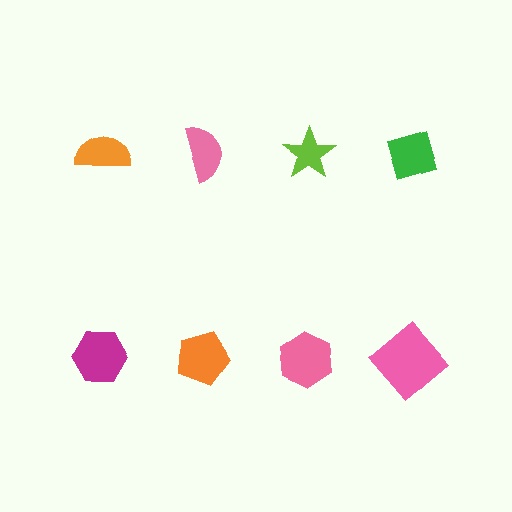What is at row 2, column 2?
An orange pentagon.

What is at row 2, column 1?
A magenta hexagon.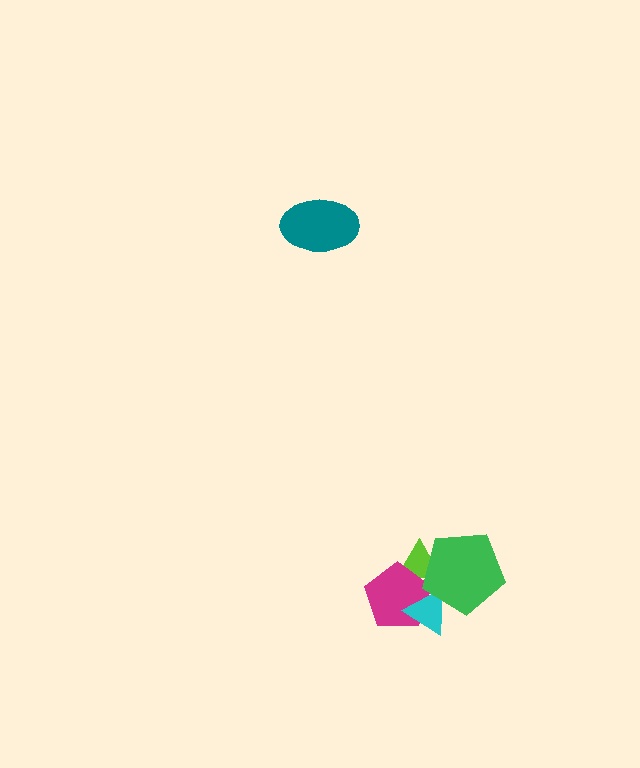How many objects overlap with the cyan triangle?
2 objects overlap with the cyan triangle.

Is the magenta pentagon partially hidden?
Yes, it is partially covered by another shape.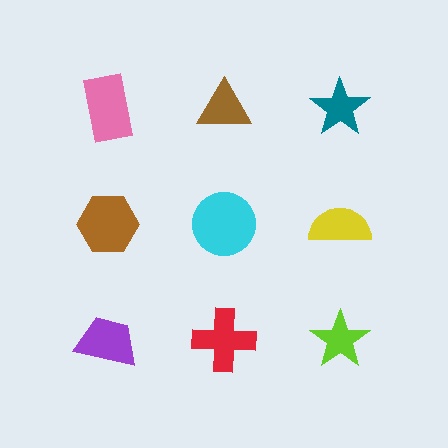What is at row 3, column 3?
A lime star.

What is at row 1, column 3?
A teal star.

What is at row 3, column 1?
A purple trapezoid.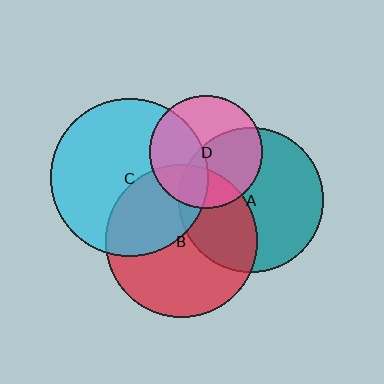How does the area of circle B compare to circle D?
Approximately 1.8 times.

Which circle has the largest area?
Circle C (cyan).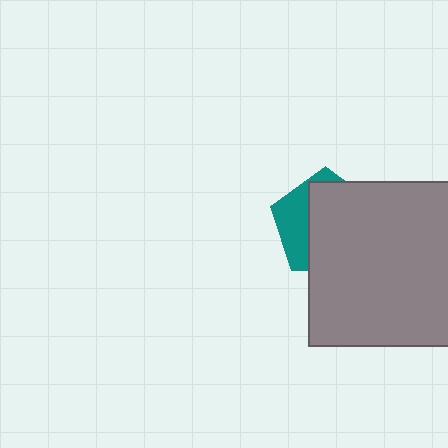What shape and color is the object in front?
The object in front is a gray square.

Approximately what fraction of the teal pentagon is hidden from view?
Roughly 68% of the teal pentagon is hidden behind the gray square.